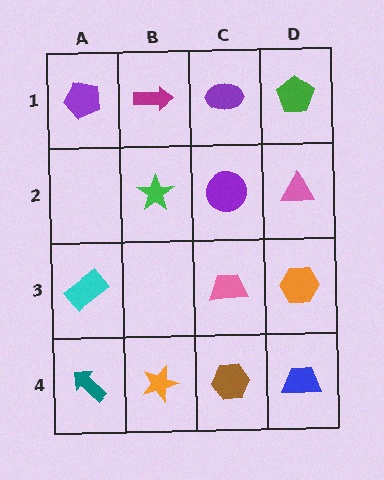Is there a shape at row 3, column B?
No, that cell is empty.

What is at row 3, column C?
A pink trapezoid.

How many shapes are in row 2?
3 shapes.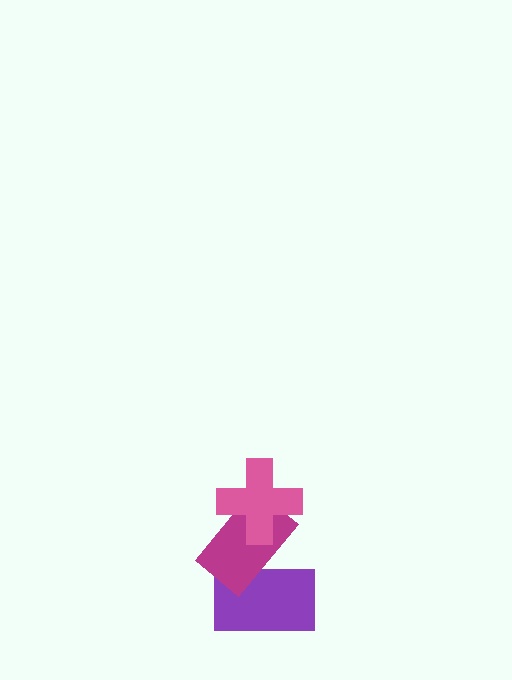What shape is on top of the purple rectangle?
The magenta rectangle is on top of the purple rectangle.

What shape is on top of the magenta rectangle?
The pink cross is on top of the magenta rectangle.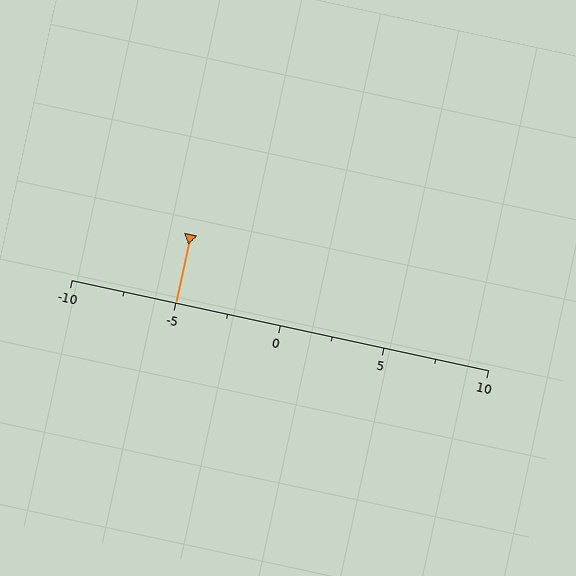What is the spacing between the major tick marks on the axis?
The major ticks are spaced 5 apart.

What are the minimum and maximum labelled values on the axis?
The axis runs from -10 to 10.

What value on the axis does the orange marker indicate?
The marker indicates approximately -5.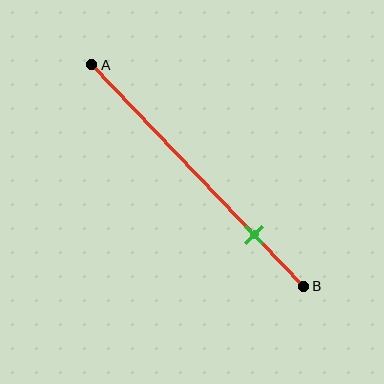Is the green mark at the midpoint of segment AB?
No, the mark is at about 75% from A, not at the 50% midpoint.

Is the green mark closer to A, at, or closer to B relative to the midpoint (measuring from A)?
The green mark is closer to point B than the midpoint of segment AB.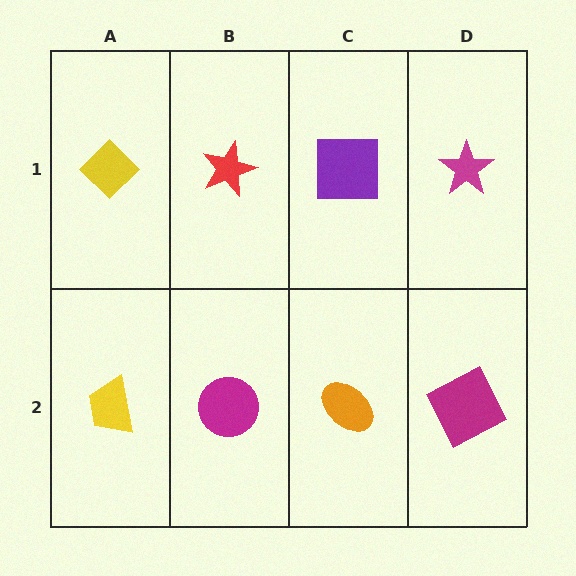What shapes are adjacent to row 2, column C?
A purple square (row 1, column C), a magenta circle (row 2, column B), a magenta square (row 2, column D).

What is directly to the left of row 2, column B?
A yellow trapezoid.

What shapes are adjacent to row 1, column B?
A magenta circle (row 2, column B), a yellow diamond (row 1, column A), a purple square (row 1, column C).